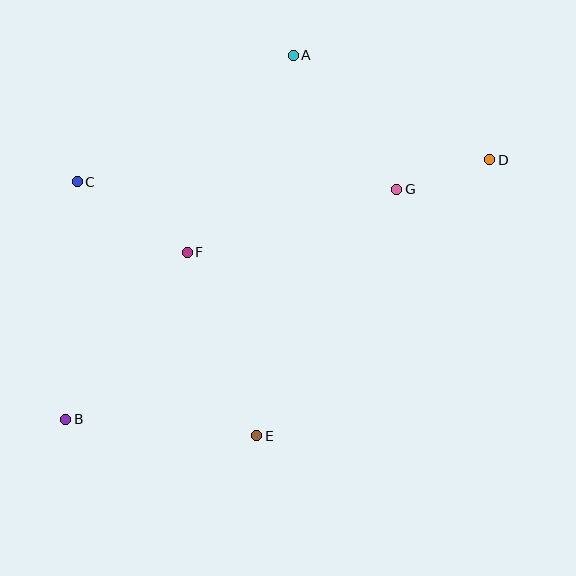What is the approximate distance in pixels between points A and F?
The distance between A and F is approximately 224 pixels.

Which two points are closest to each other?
Points D and G are closest to each other.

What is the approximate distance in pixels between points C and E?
The distance between C and E is approximately 311 pixels.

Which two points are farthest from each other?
Points B and D are farthest from each other.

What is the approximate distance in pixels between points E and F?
The distance between E and F is approximately 196 pixels.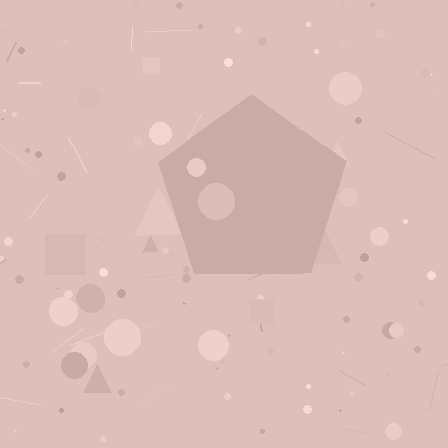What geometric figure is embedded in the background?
A pentagon is embedded in the background.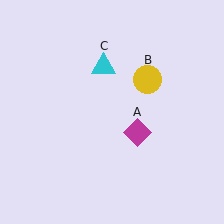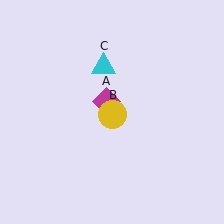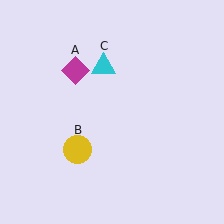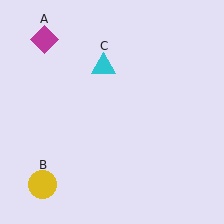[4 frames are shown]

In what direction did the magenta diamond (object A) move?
The magenta diamond (object A) moved up and to the left.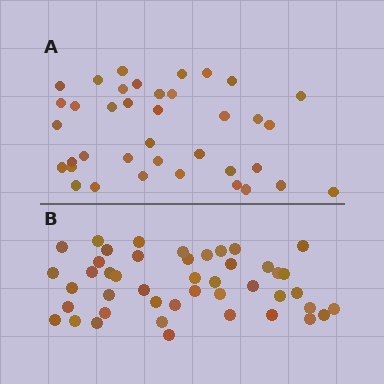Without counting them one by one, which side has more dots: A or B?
Region B (the bottom region) has more dots.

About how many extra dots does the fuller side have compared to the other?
Region B has roughly 8 or so more dots than region A.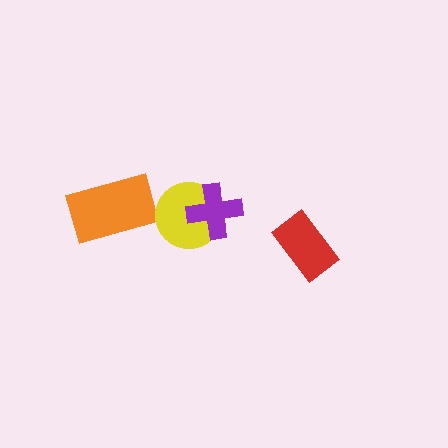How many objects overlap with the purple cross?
1 object overlaps with the purple cross.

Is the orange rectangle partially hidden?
No, no other shape covers it.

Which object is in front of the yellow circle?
The purple cross is in front of the yellow circle.